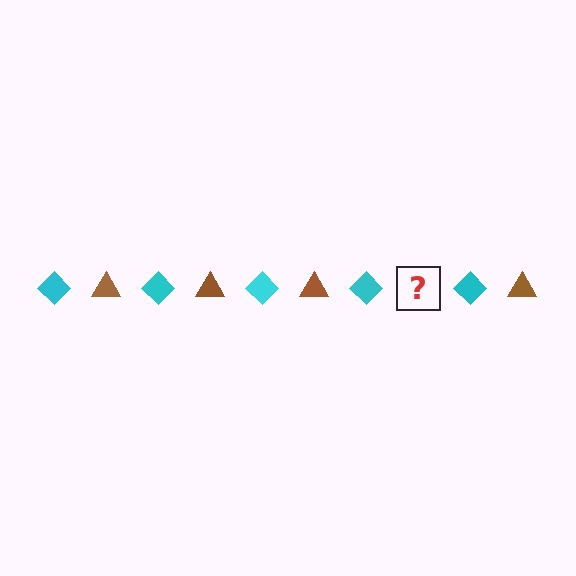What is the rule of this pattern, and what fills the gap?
The rule is that the pattern alternates between cyan diamond and brown triangle. The gap should be filled with a brown triangle.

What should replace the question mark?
The question mark should be replaced with a brown triangle.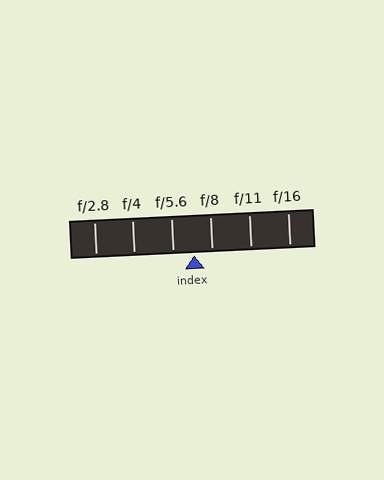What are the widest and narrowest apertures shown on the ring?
The widest aperture shown is f/2.8 and the narrowest is f/16.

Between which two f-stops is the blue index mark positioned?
The index mark is between f/5.6 and f/8.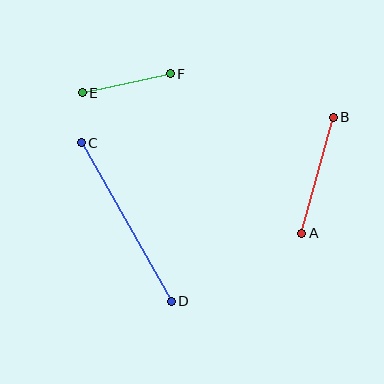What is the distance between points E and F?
The distance is approximately 90 pixels.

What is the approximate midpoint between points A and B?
The midpoint is at approximately (317, 175) pixels.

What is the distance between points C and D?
The distance is approximately 182 pixels.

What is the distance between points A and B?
The distance is approximately 121 pixels.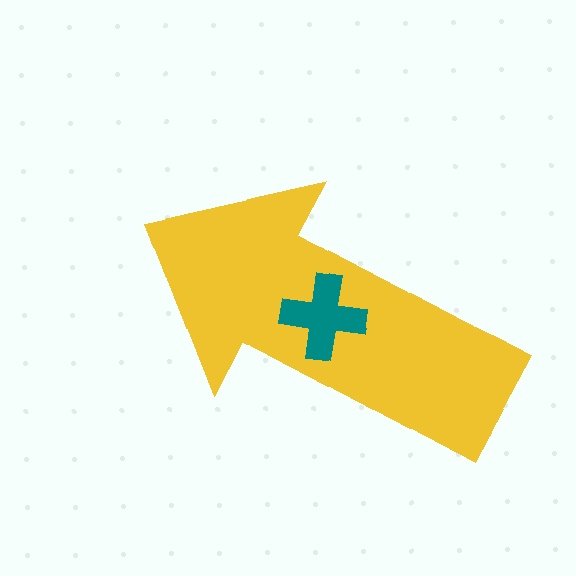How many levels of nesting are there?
2.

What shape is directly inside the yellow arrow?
The teal cross.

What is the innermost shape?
The teal cross.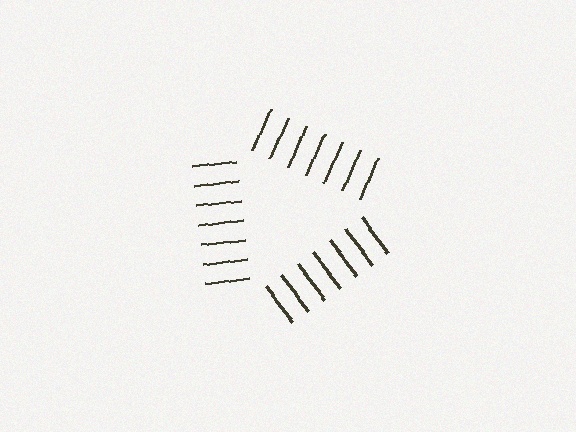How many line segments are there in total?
21 — 7 along each of the 3 edges.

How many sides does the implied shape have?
3 sides — the line-ends trace a triangle.